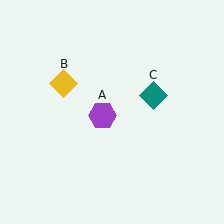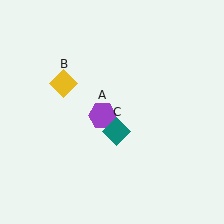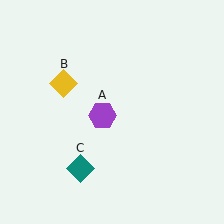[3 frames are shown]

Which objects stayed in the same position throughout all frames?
Purple hexagon (object A) and yellow diamond (object B) remained stationary.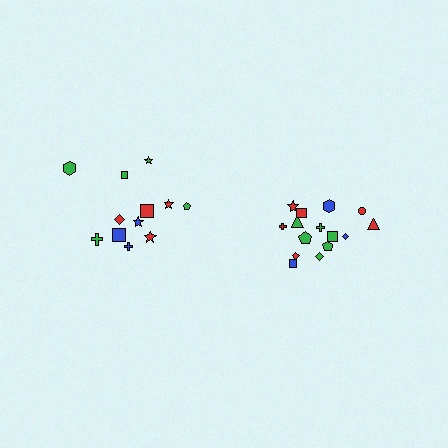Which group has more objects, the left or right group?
The right group.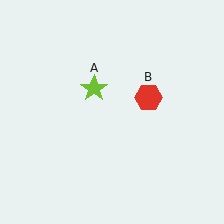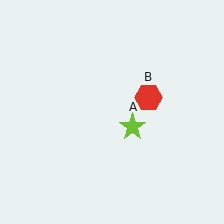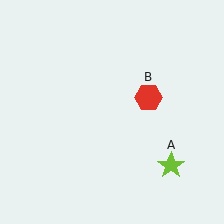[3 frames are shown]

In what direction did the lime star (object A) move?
The lime star (object A) moved down and to the right.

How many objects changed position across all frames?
1 object changed position: lime star (object A).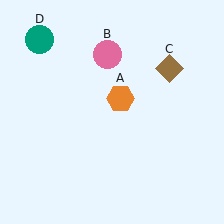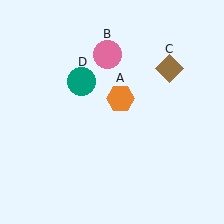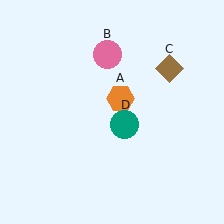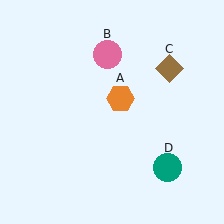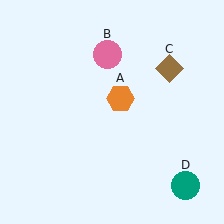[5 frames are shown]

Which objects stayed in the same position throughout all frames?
Orange hexagon (object A) and pink circle (object B) and brown diamond (object C) remained stationary.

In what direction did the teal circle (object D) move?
The teal circle (object D) moved down and to the right.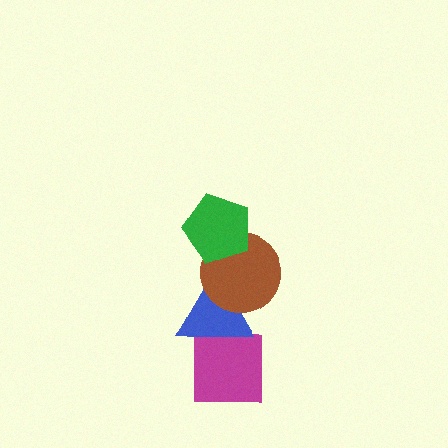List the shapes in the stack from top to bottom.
From top to bottom: the green pentagon, the brown circle, the blue triangle, the magenta square.